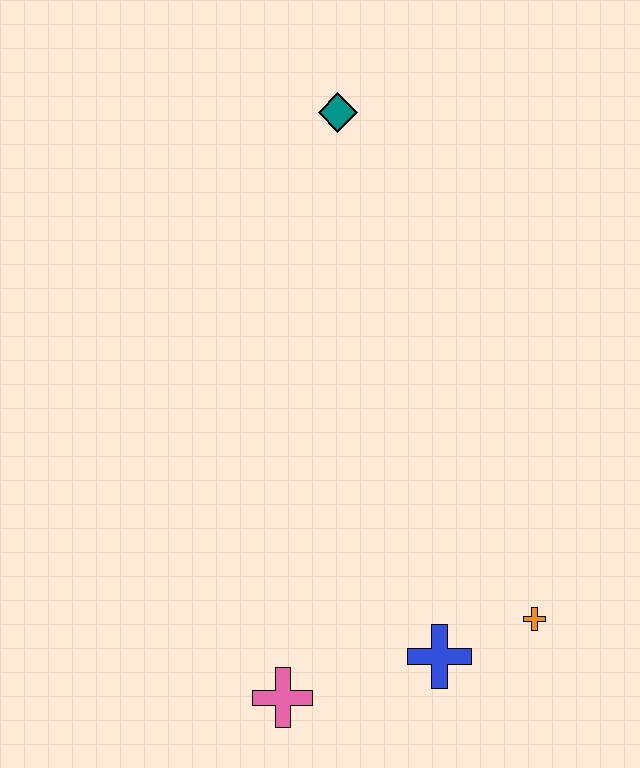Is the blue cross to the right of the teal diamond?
Yes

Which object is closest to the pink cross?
The blue cross is closest to the pink cross.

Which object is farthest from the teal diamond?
The pink cross is farthest from the teal diamond.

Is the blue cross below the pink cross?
No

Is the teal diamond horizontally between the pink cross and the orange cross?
Yes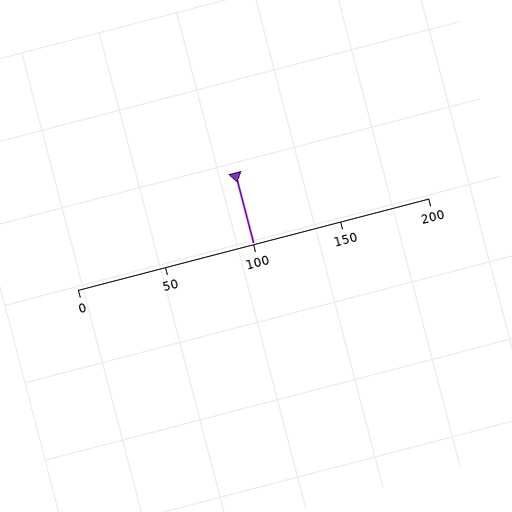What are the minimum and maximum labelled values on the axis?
The axis runs from 0 to 200.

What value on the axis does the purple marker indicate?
The marker indicates approximately 100.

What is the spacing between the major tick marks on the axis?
The major ticks are spaced 50 apart.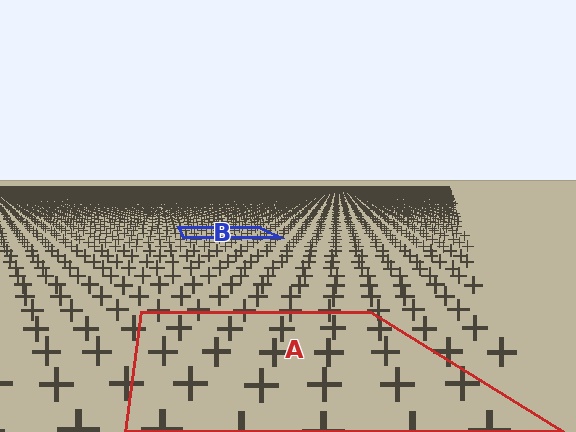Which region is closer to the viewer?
Region A is closer. The texture elements there are larger and more spread out.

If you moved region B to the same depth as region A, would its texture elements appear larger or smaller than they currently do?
They would appear larger. At a closer depth, the same texture elements are projected at a bigger on-screen size.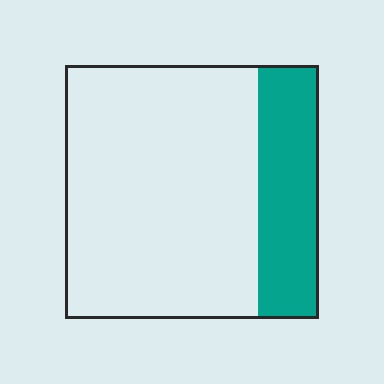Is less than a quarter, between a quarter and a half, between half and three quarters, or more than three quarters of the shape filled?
Less than a quarter.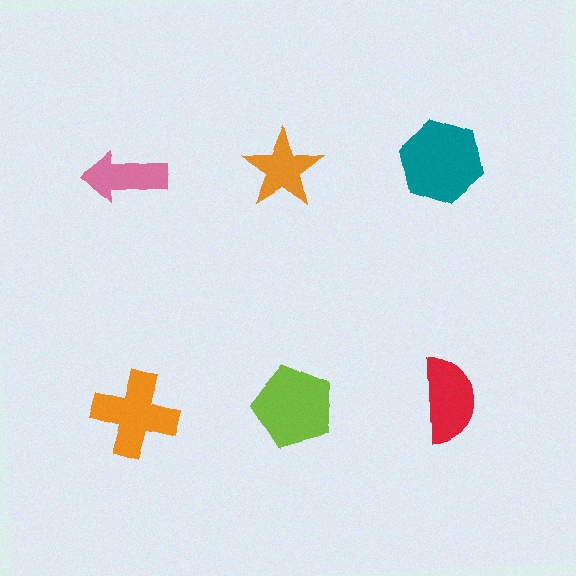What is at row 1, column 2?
An orange star.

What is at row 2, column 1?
An orange cross.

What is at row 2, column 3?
A red semicircle.